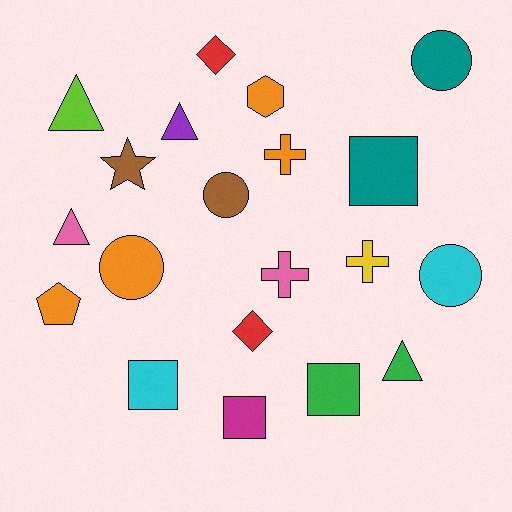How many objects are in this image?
There are 20 objects.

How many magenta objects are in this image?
There is 1 magenta object.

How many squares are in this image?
There are 4 squares.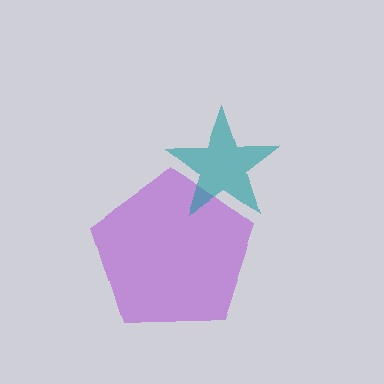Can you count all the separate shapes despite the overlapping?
Yes, there are 2 separate shapes.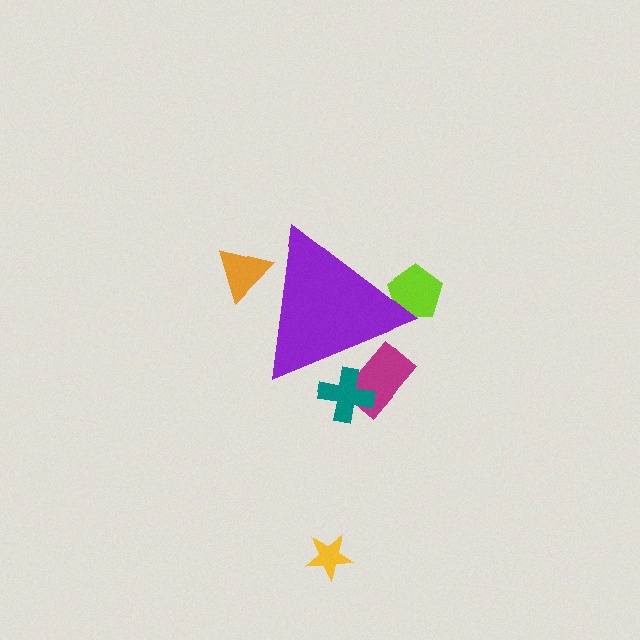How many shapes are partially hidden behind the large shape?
4 shapes are partially hidden.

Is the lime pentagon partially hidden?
Yes, the lime pentagon is partially hidden behind the purple triangle.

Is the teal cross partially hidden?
Yes, the teal cross is partially hidden behind the purple triangle.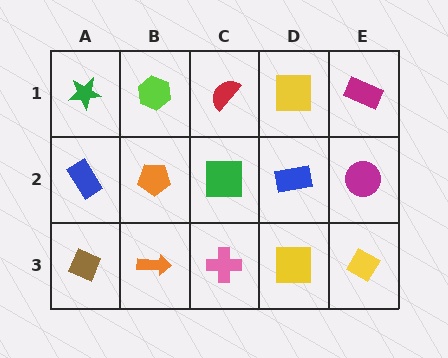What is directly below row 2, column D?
A yellow square.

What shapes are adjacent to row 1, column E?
A magenta circle (row 2, column E), a yellow square (row 1, column D).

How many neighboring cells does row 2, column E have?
3.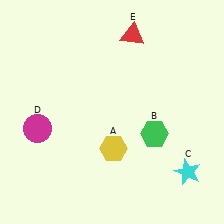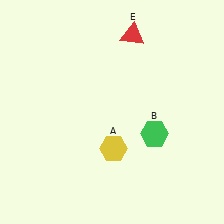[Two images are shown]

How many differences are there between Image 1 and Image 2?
There are 2 differences between the two images.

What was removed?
The cyan star (C), the magenta circle (D) were removed in Image 2.